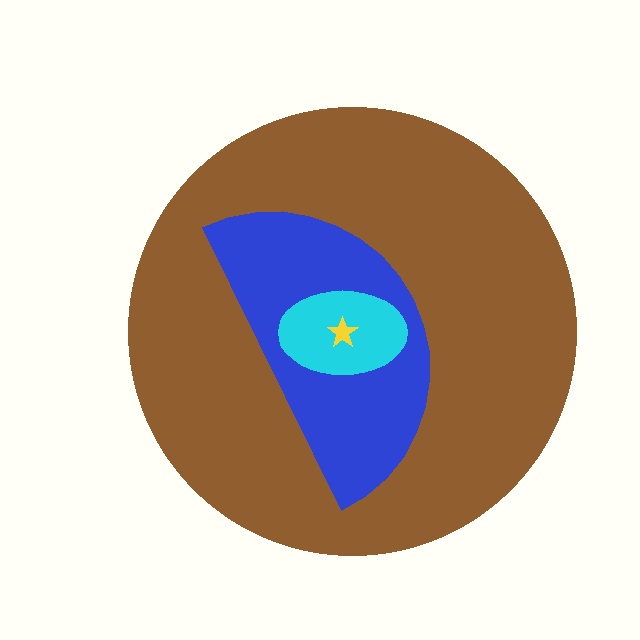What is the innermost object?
The yellow star.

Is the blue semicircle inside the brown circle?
Yes.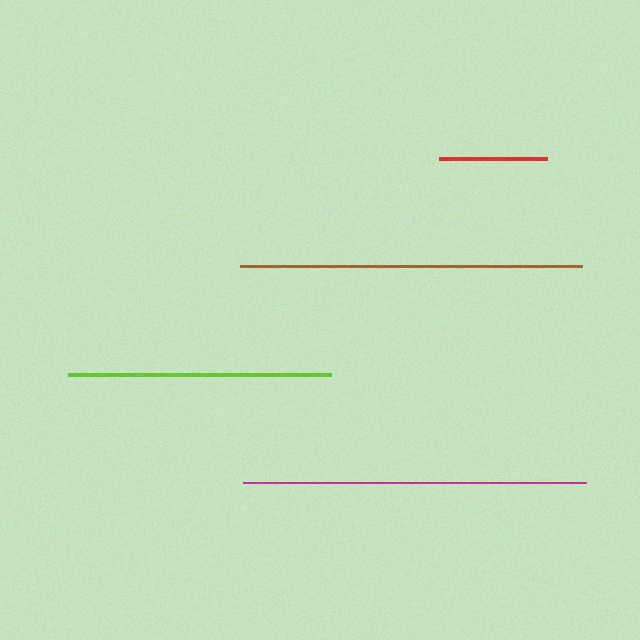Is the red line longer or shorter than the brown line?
The brown line is longer than the red line.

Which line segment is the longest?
The magenta line is the longest at approximately 344 pixels.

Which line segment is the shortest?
The red line is the shortest at approximately 109 pixels.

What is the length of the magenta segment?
The magenta segment is approximately 344 pixels long.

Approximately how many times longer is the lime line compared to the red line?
The lime line is approximately 2.4 times the length of the red line.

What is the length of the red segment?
The red segment is approximately 109 pixels long.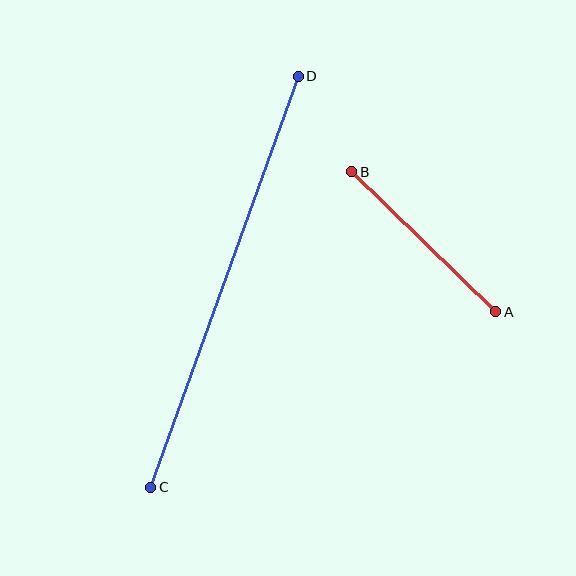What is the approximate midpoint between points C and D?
The midpoint is at approximately (224, 282) pixels.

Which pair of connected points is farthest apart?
Points C and D are farthest apart.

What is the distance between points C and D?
The distance is approximately 437 pixels.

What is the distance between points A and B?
The distance is approximately 201 pixels.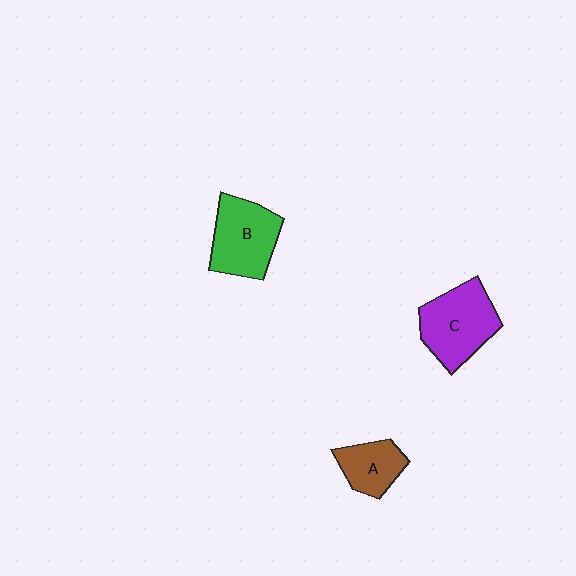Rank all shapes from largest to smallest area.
From largest to smallest: C (purple), B (green), A (brown).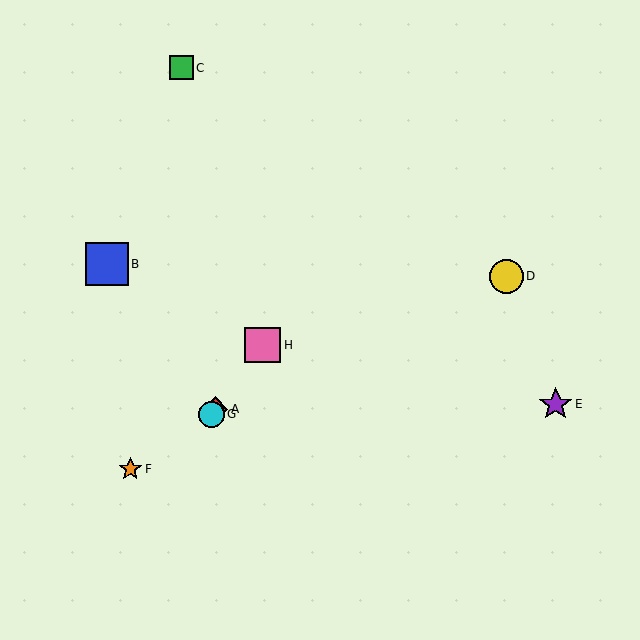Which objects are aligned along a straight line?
Objects A, G, H are aligned along a straight line.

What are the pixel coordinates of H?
Object H is at (263, 345).